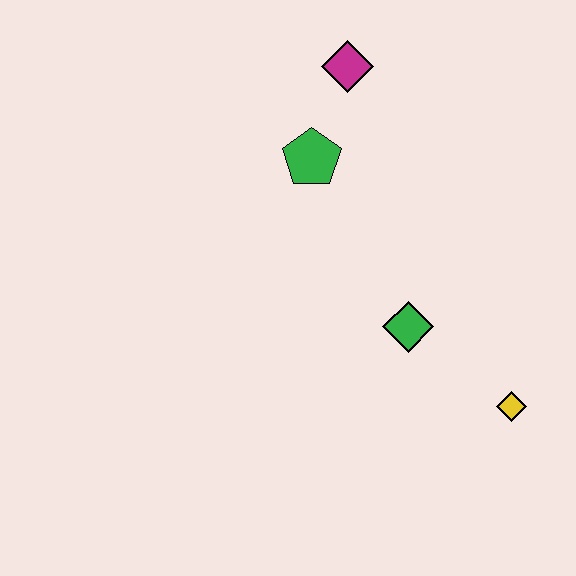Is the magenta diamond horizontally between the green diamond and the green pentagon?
Yes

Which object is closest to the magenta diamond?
The green pentagon is closest to the magenta diamond.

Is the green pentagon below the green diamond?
No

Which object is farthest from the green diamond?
The magenta diamond is farthest from the green diamond.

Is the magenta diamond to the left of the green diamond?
Yes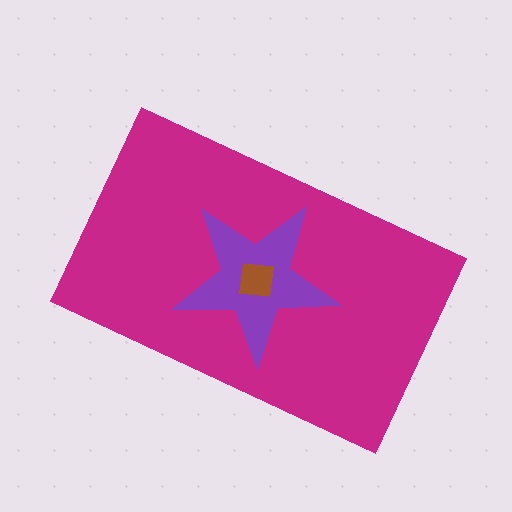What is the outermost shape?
The magenta rectangle.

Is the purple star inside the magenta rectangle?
Yes.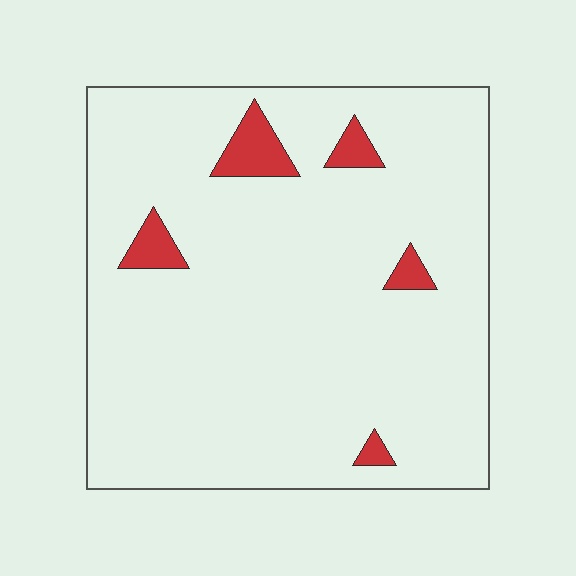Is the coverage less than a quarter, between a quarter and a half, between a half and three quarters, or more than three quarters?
Less than a quarter.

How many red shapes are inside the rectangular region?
5.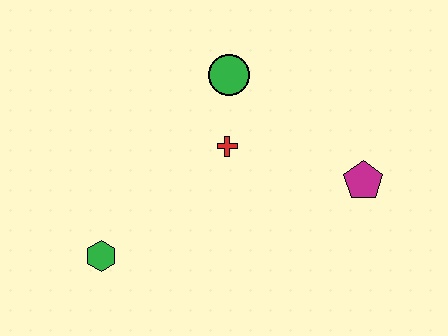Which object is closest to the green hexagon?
The red cross is closest to the green hexagon.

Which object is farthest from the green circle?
The green hexagon is farthest from the green circle.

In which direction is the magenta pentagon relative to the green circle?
The magenta pentagon is to the right of the green circle.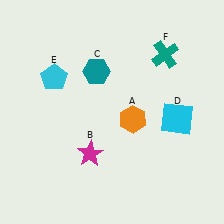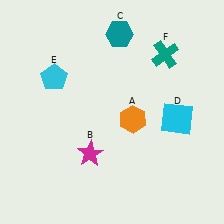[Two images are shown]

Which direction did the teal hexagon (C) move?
The teal hexagon (C) moved up.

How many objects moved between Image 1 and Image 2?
1 object moved between the two images.